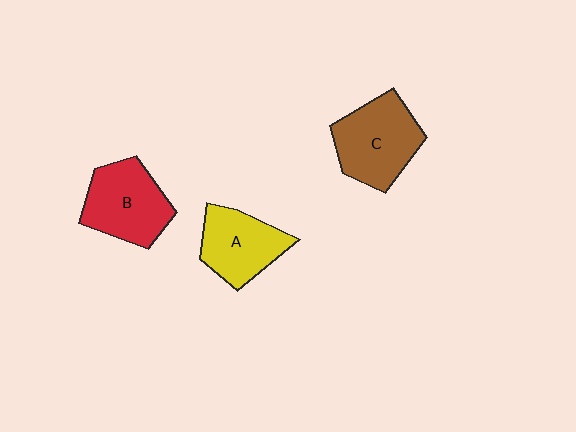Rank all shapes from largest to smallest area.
From largest to smallest: C (brown), B (red), A (yellow).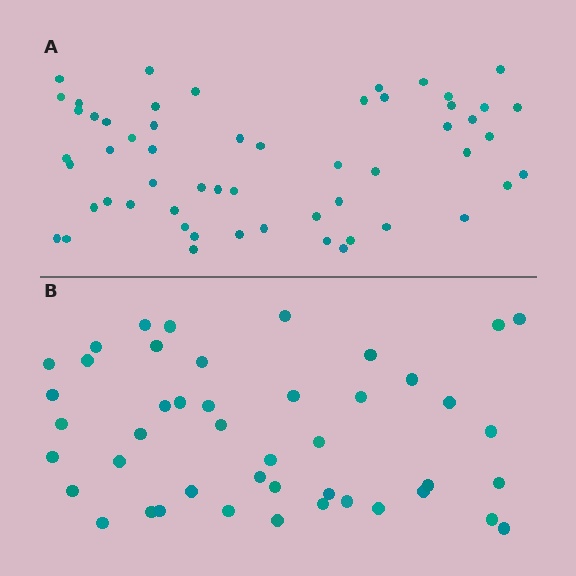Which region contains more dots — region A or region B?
Region A (the top region) has more dots.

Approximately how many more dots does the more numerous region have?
Region A has roughly 12 or so more dots than region B.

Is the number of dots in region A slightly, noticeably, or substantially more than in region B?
Region A has only slightly more — the two regions are fairly close. The ratio is roughly 1.2 to 1.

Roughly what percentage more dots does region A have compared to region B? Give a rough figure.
About 25% more.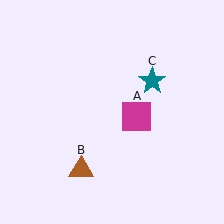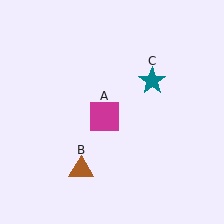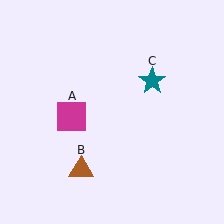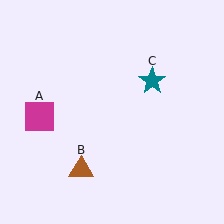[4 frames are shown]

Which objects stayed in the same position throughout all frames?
Brown triangle (object B) and teal star (object C) remained stationary.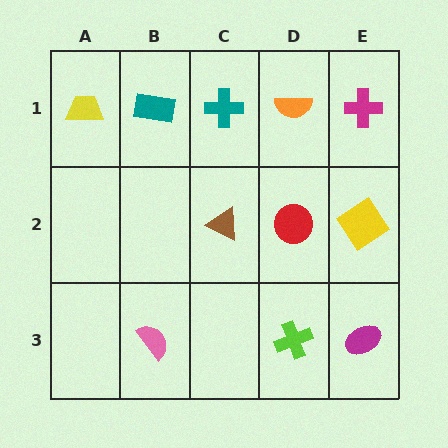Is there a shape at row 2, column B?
No, that cell is empty.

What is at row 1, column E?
A magenta cross.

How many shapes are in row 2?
3 shapes.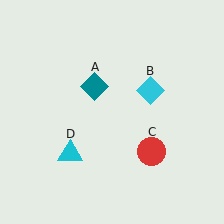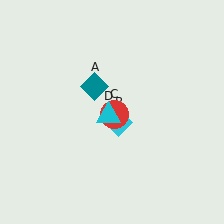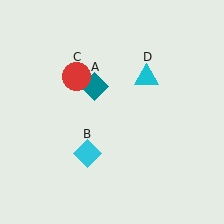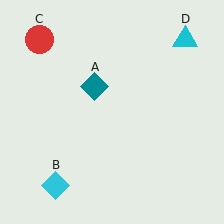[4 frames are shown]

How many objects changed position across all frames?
3 objects changed position: cyan diamond (object B), red circle (object C), cyan triangle (object D).